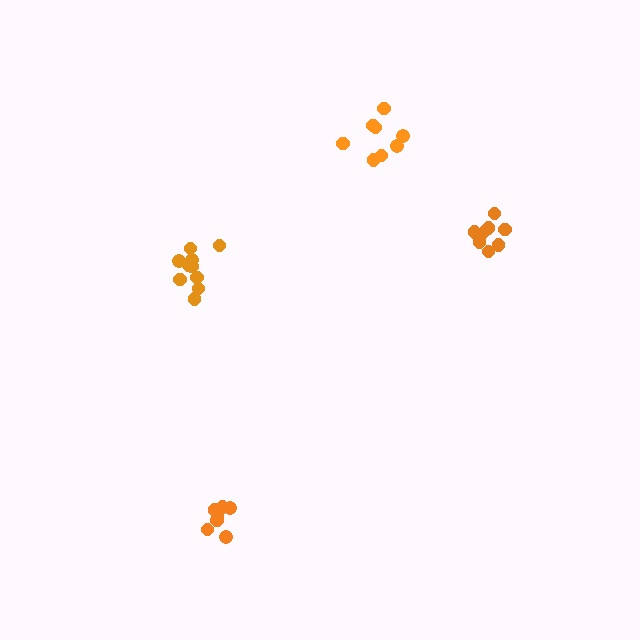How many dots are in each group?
Group 1: 8 dots, Group 2: 7 dots, Group 3: 10 dots, Group 4: 8 dots (33 total).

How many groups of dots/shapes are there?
There are 4 groups.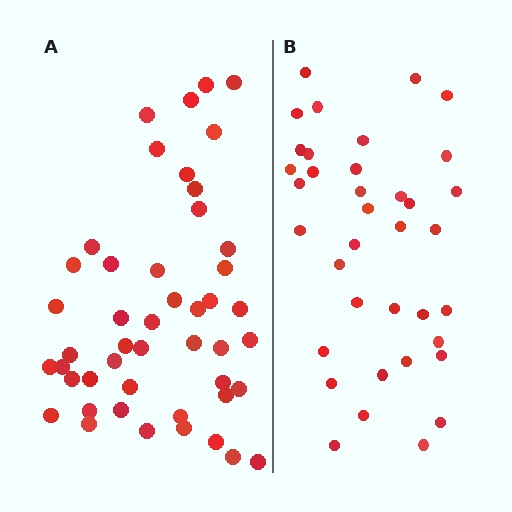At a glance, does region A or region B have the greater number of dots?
Region A (the left region) has more dots.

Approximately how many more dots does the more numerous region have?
Region A has roughly 10 or so more dots than region B.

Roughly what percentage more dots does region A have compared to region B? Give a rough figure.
About 25% more.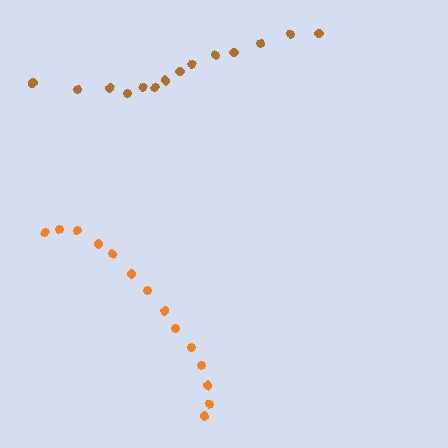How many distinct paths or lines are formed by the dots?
There are 2 distinct paths.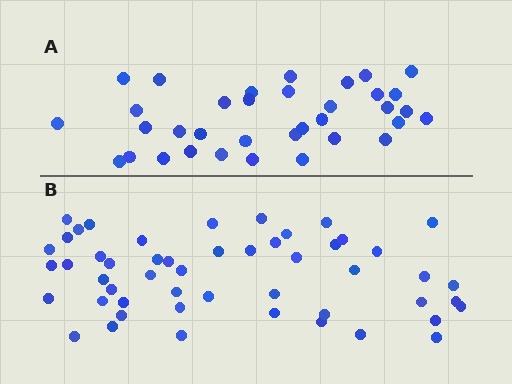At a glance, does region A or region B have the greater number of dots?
Region B (the bottom region) has more dots.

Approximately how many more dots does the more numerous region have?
Region B has approximately 15 more dots than region A.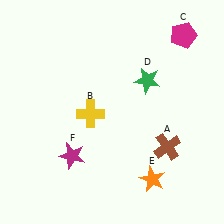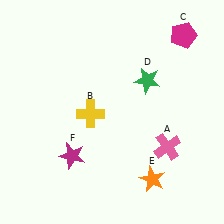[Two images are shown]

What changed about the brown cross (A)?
In Image 1, A is brown. In Image 2, it changed to pink.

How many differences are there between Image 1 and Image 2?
There is 1 difference between the two images.